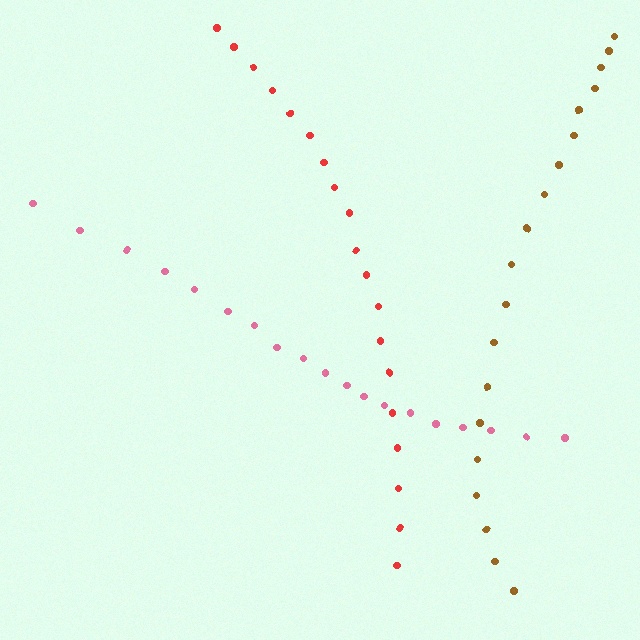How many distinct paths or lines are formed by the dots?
There are 3 distinct paths.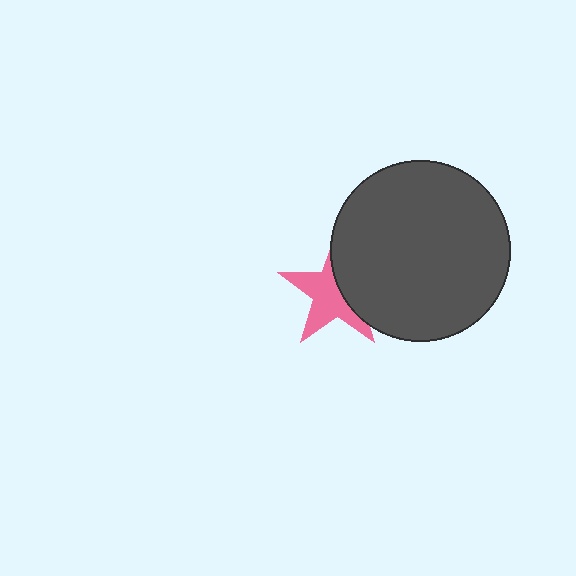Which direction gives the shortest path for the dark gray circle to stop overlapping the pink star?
Moving right gives the shortest separation.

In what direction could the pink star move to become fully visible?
The pink star could move left. That would shift it out from behind the dark gray circle entirely.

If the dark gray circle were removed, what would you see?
You would see the complete pink star.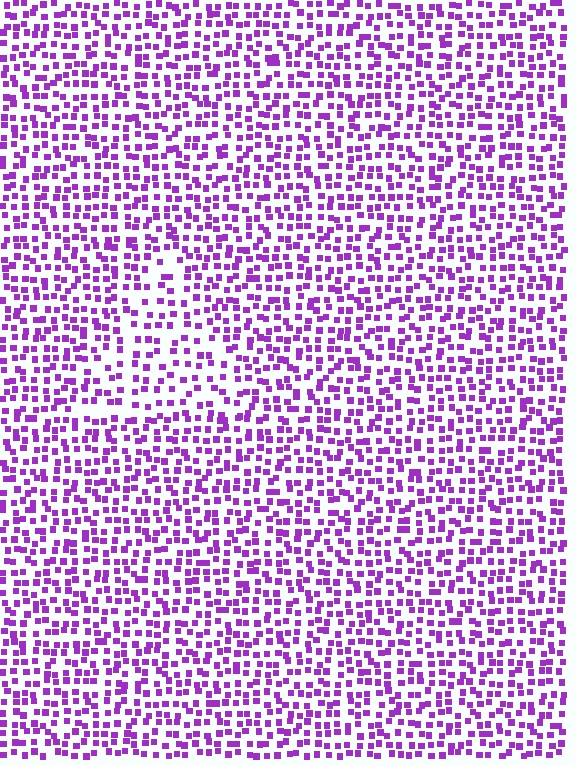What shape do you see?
I see a triangle.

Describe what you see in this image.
The image contains small purple elements arranged at two different densities. A triangle-shaped region is visible where the elements are less densely packed than the surrounding area.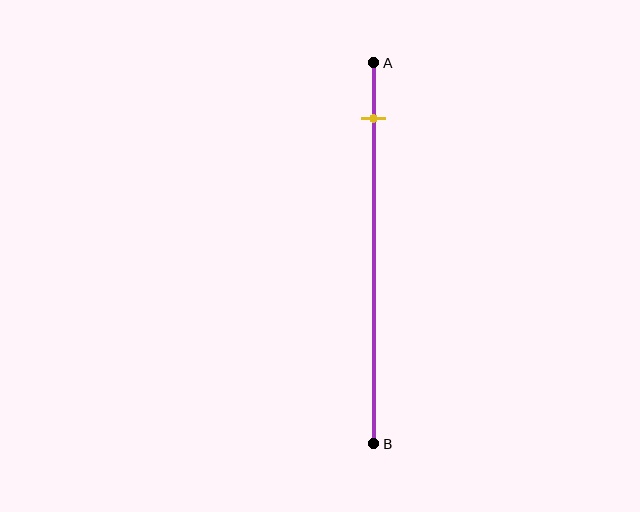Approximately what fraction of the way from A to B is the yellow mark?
The yellow mark is approximately 15% of the way from A to B.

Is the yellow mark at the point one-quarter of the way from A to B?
No, the mark is at about 15% from A, not at the 25% one-quarter point.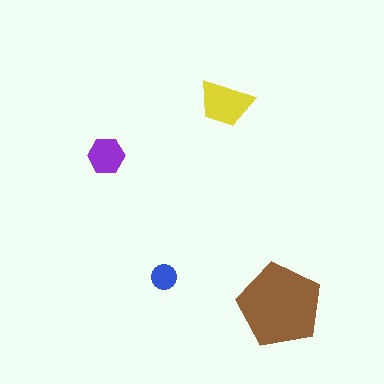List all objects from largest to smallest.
The brown pentagon, the yellow trapezoid, the purple hexagon, the blue circle.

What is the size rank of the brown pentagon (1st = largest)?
1st.